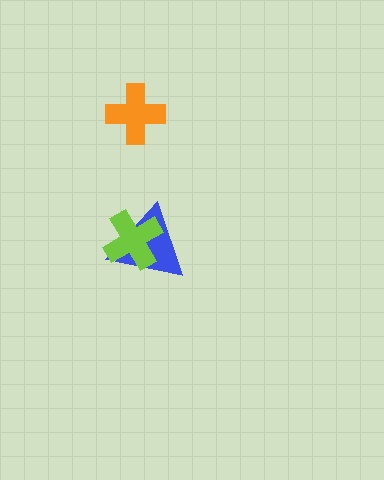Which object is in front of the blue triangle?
The lime cross is in front of the blue triangle.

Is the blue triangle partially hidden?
Yes, it is partially covered by another shape.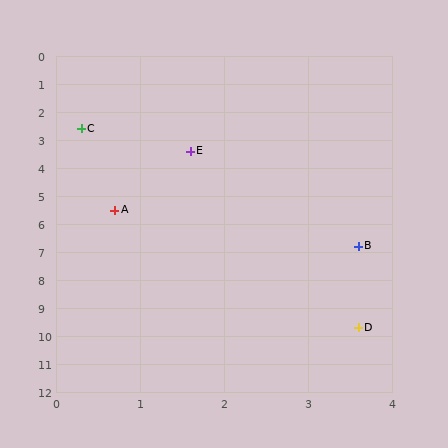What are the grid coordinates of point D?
Point D is at approximately (3.6, 9.7).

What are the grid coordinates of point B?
Point B is at approximately (3.6, 6.8).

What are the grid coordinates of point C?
Point C is at approximately (0.3, 2.6).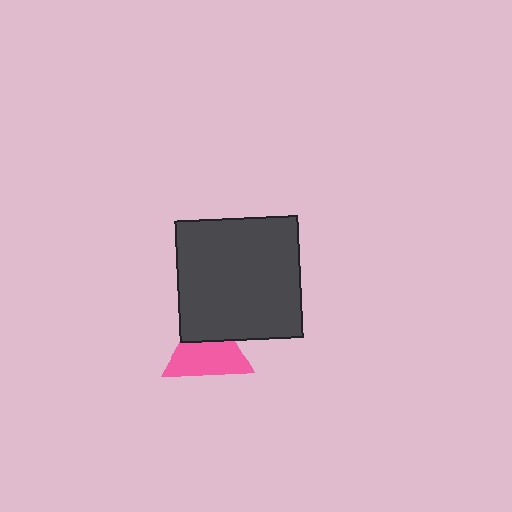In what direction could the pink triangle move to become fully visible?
The pink triangle could move down. That would shift it out from behind the dark gray square entirely.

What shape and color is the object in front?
The object in front is a dark gray square.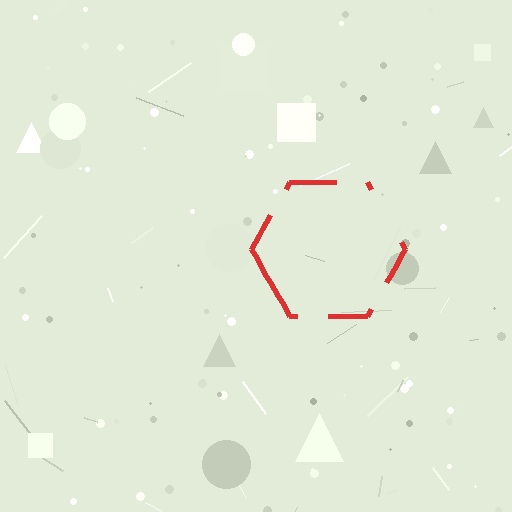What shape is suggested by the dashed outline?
The dashed outline suggests a hexagon.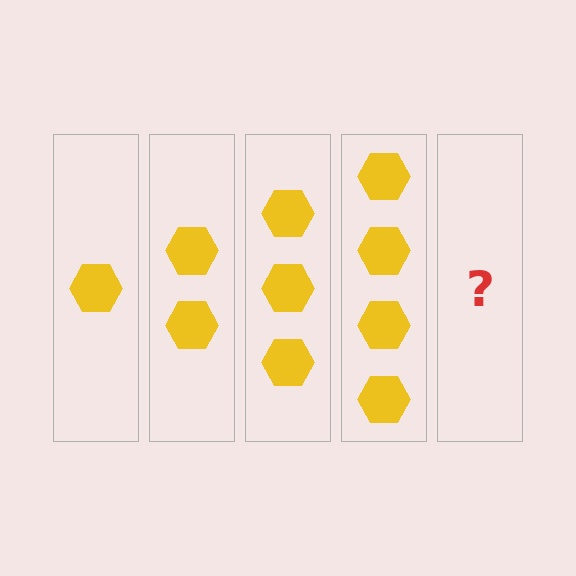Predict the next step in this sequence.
The next step is 5 hexagons.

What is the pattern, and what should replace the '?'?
The pattern is that each step adds one more hexagon. The '?' should be 5 hexagons.